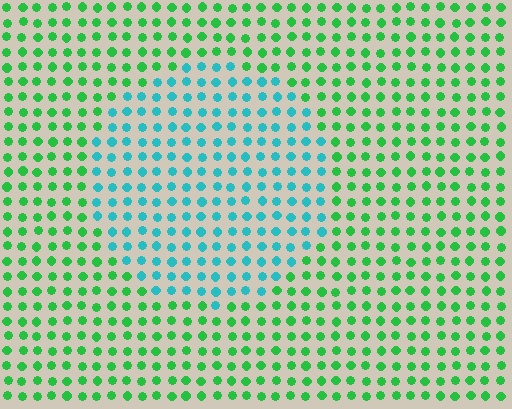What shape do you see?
I see a circle.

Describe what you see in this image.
The image is filled with small green elements in a uniform arrangement. A circle-shaped region is visible where the elements are tinted to a slightly different hue, forming a subtle color boundary.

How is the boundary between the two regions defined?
The boundary is defined purely by a slight shift in hue (about 51 degrees). Spacing, size, and orientation are identical on both sides.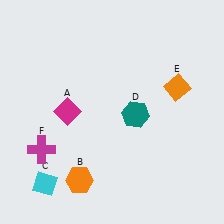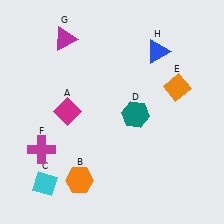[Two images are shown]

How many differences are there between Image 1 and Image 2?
There are 2 differences between the two images.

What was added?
A magenta triangle (G), a blue triangle (H) were added in Image 2.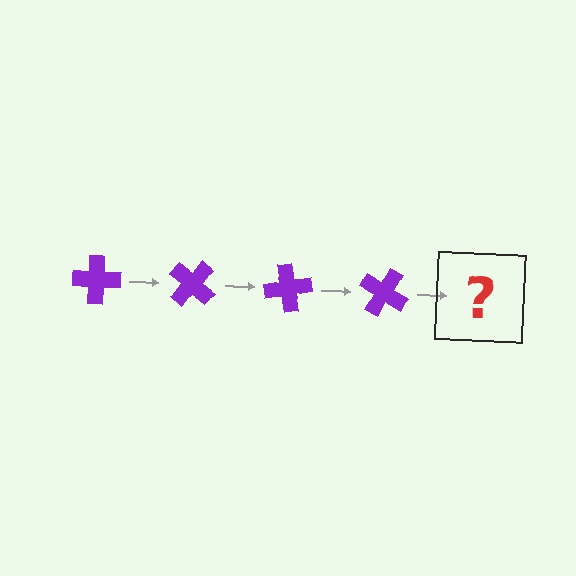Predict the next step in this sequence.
The next step is a purple cross rotated 160 degrees.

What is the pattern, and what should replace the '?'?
The pattern is that the cross rotates 40 degrees each step. The '?' should be a purple cross rotated 160 degrees.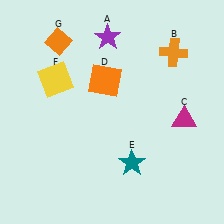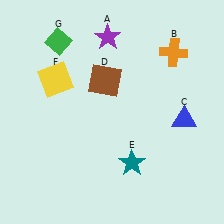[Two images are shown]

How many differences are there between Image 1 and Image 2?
There are 3 differences between the two images.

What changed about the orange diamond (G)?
In Image 1, G is orange. In Image 2, it changed to green.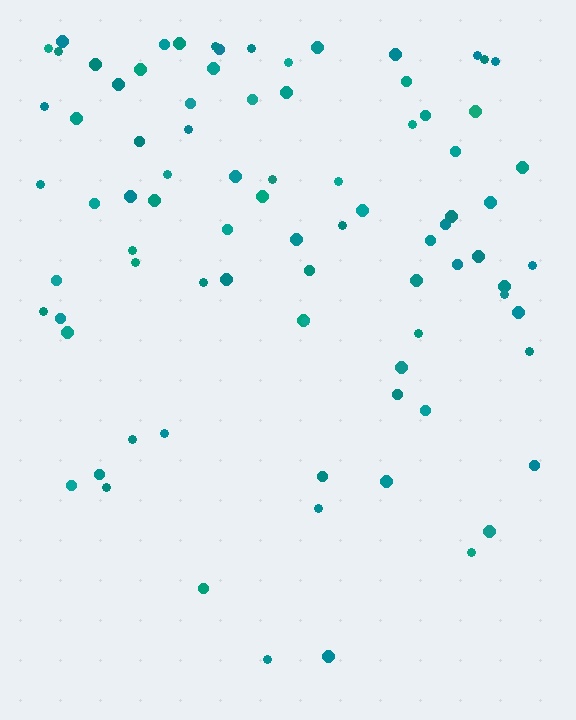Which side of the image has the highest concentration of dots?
The top.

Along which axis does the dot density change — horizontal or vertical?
Vertical.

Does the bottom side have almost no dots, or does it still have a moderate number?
Still a moderate number, just noticeably fewer than the top.